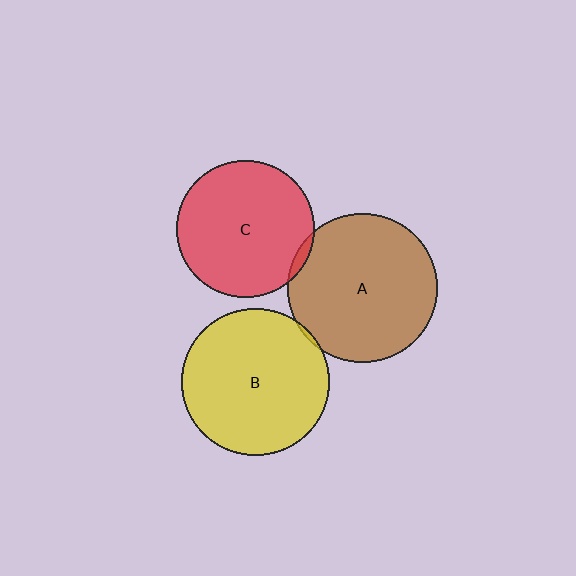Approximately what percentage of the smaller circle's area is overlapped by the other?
Approximately 5%.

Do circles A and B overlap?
Yes.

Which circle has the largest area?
Circle A (brown).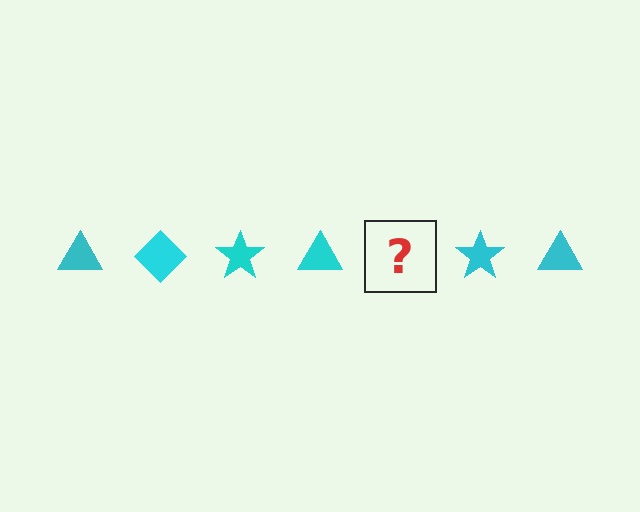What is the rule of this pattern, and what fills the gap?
The rule is that the pattern cycles through triangle, diamond, star shapes in cyan. The gap should be filled with a cyan diamond.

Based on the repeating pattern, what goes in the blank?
The blank should be a cyan diamond.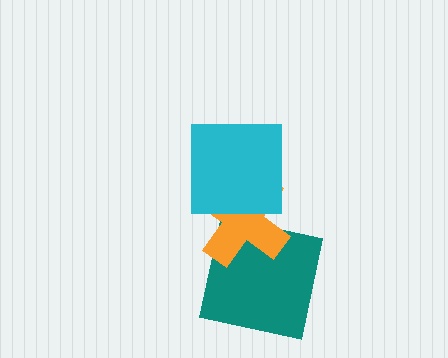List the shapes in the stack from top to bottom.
From top to bottom: the cyan square, the orange cross, the teal square.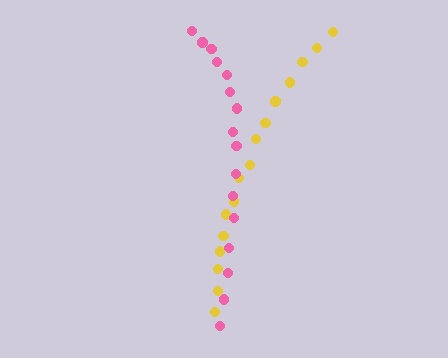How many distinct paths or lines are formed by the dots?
There are 2 distinct paths.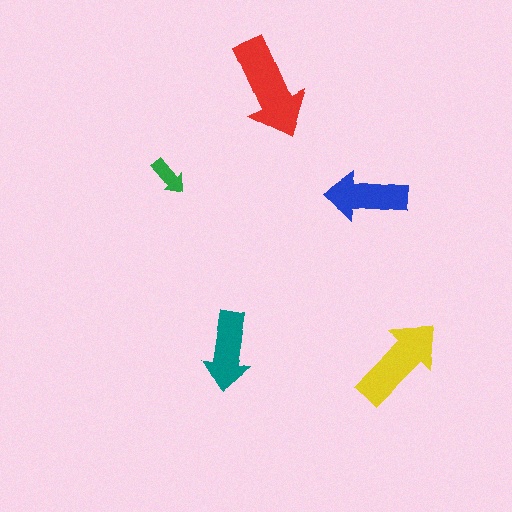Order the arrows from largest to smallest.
the red one, the yellow one, the blue one, the teal one, the green one.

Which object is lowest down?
The yellow arrow is bottommost.